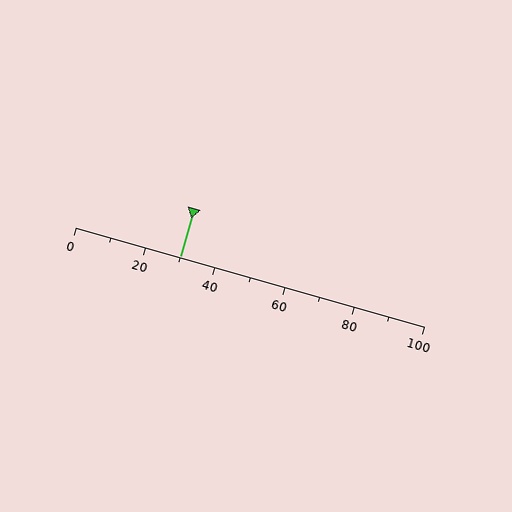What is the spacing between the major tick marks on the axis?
The major ticks are spaced 20 apart.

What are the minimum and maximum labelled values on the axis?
The axis runs from 0 to 100.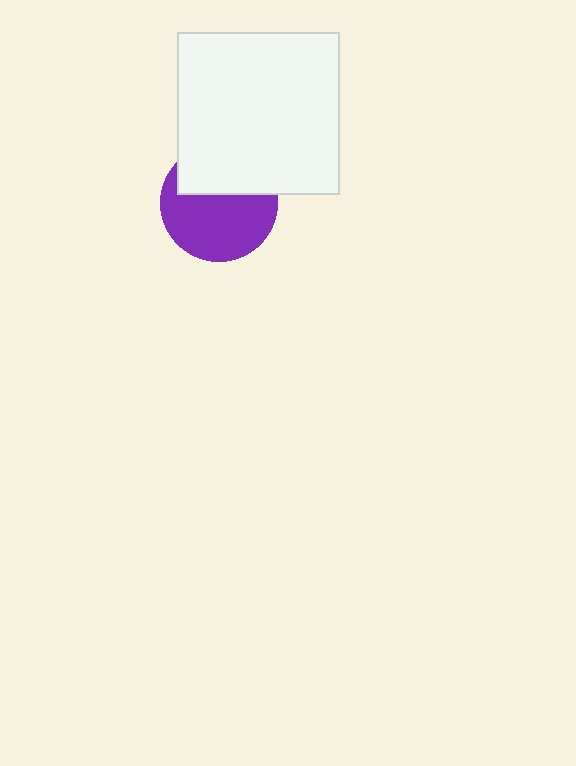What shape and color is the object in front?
The object in front is a white square.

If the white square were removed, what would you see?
You would see the complete purple circle.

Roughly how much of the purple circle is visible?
About half of it is visible (roughly 61%).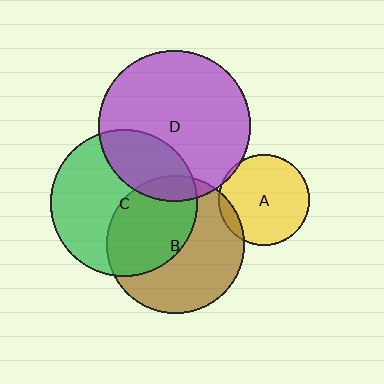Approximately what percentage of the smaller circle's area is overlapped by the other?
Approximately 10%.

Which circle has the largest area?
Circle D (purple).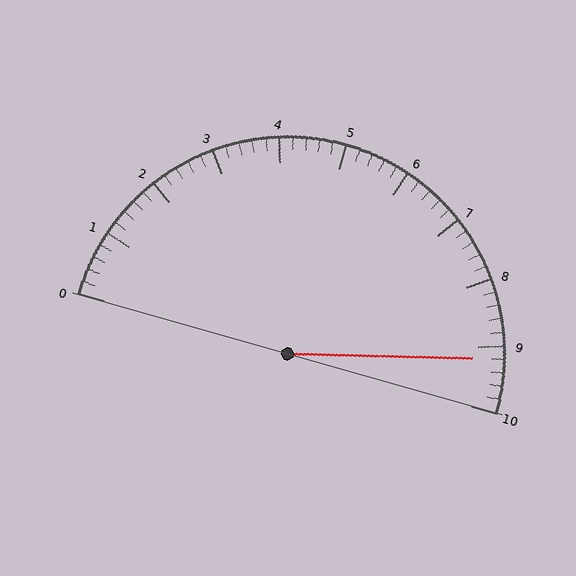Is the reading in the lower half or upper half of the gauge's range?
The reading is in the upper half of the range (0 to 10).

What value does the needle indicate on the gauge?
The needle indicates approximately 9.2.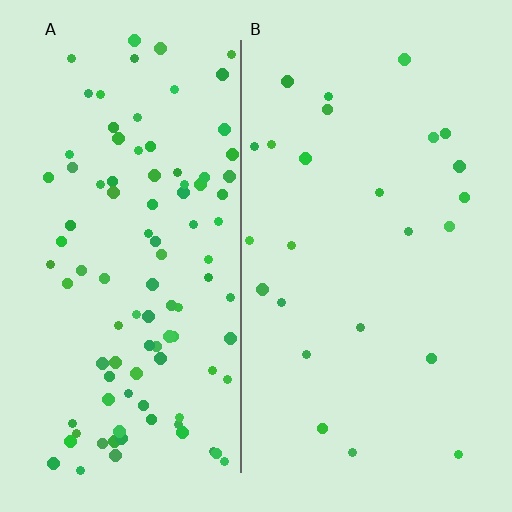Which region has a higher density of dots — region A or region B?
A (the left).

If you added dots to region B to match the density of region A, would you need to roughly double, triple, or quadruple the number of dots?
Approximately quadruple.